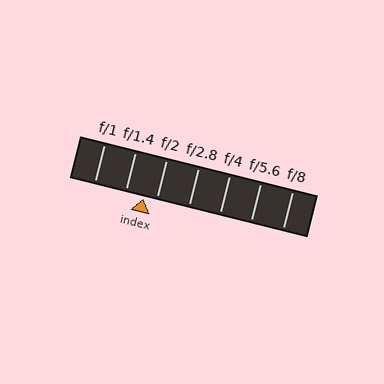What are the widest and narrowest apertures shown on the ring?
The widest aperture shown is f/1 and the narrowest is f/8.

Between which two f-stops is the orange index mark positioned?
The index mark is between f/1.4 and f/2.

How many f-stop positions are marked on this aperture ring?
There are 7 f-stop positions marked.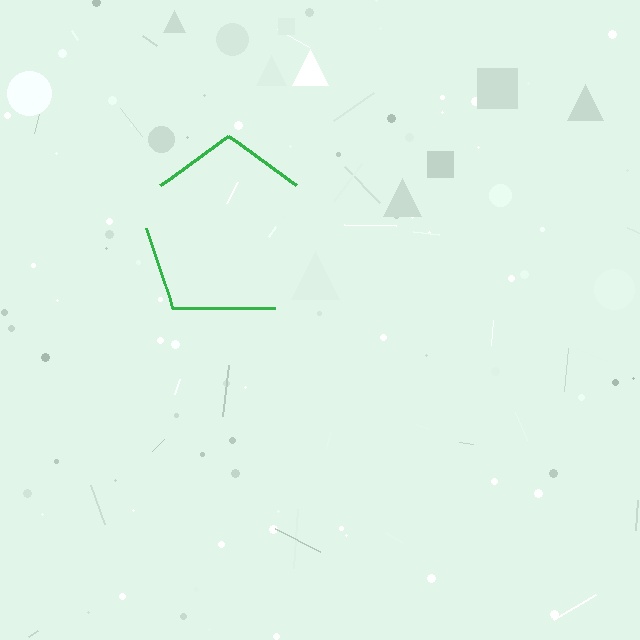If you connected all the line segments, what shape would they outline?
They would outline a pentagon.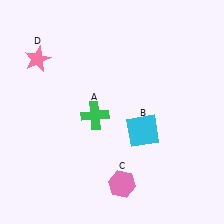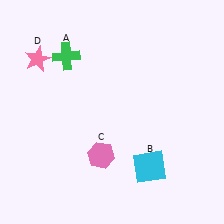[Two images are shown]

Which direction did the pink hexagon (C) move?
The pink hexagon (C) moved up.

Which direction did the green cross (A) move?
The green cross (A) moved up.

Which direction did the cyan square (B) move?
The cyan square (B) moved down.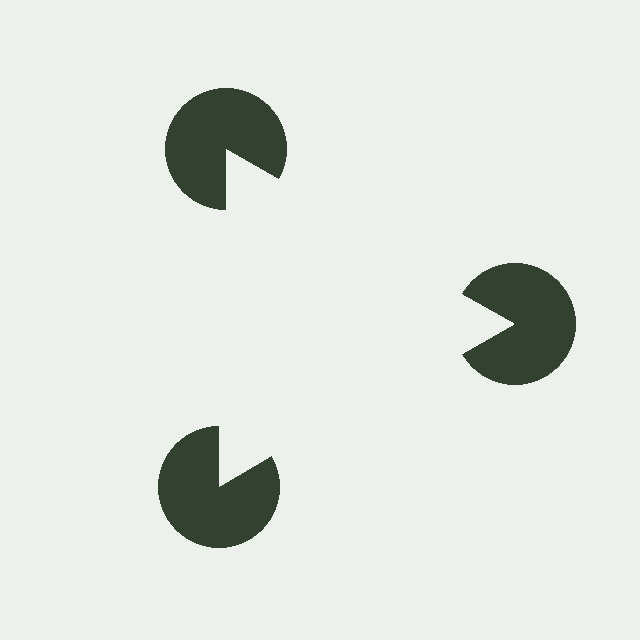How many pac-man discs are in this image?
There are 3 — one at each vertex of the illusory triangle.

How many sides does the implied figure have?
3 sides.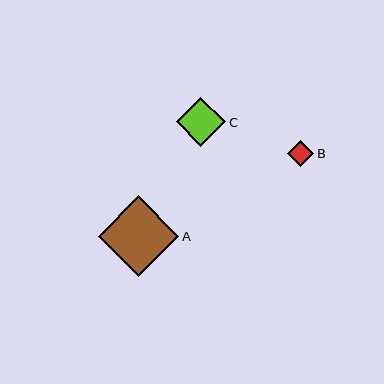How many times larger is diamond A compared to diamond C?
Diamond A is approximately 1.6 times the size of diamond C.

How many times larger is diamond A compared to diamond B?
Diamond A is approximately 3.1 times the size of diamond B.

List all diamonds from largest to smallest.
From largest to smallest: A, C, B.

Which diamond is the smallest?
Diamond B is the smallest with a size of approximately 26 pixels.